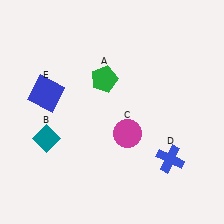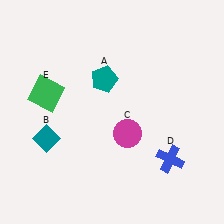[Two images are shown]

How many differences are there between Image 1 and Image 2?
There are 2 differences between the two images.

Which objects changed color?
A changed from green to teal. E changed from blue to green.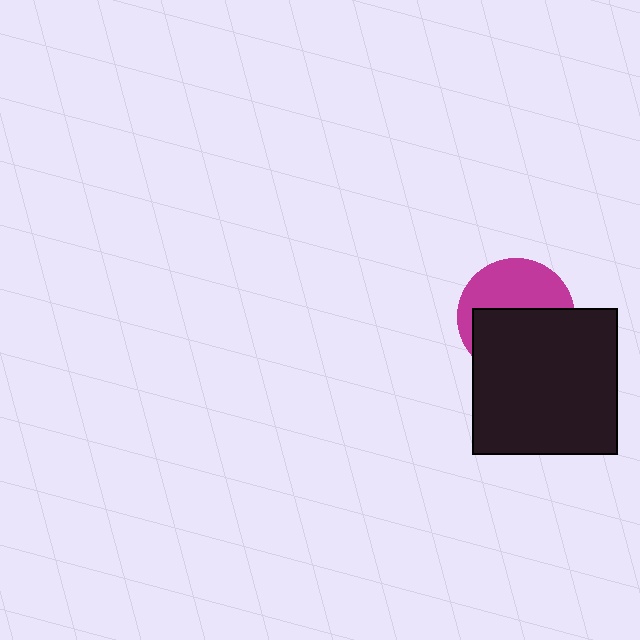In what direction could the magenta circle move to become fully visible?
The magenta circle could move up. That would shift it out from behind the black square entirely.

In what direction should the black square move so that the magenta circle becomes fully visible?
The black square should move down. That is the shortest direction to clear the overlap and leave the magenta circle fully visible.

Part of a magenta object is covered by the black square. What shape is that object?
It is a circle.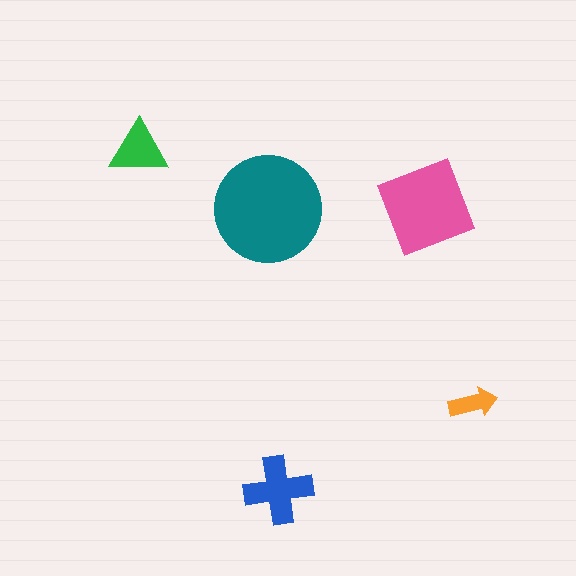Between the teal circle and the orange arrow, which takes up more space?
The teal circle.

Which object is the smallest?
The orange arrow.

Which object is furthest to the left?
The green triangle is leftmost.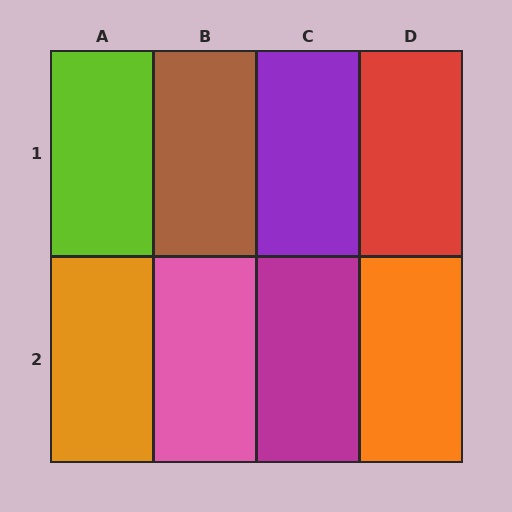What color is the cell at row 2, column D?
Orange.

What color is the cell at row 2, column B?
Pink.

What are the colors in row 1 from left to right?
Lime, brown, purple, red.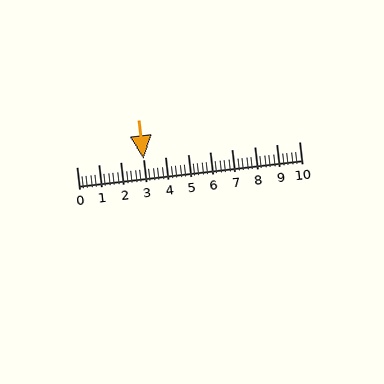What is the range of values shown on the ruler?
The ruler shows values from 0 to 10.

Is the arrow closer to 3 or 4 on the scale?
The arrow is closer to 3.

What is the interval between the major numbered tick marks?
The major tick marks are spaced 1 units apart.